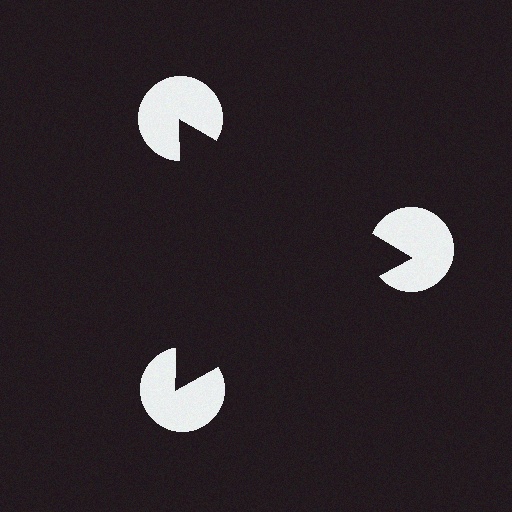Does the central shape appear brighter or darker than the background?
It typically appears slightly darker than the background, even though no actual brightness change is drawn.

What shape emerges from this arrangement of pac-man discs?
An illusory triangle — its edges are inferred from the aligned wedge cuts in the pac-man discs, not physically drawn.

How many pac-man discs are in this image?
There are 3 — one at each vertex of the illusory triangle.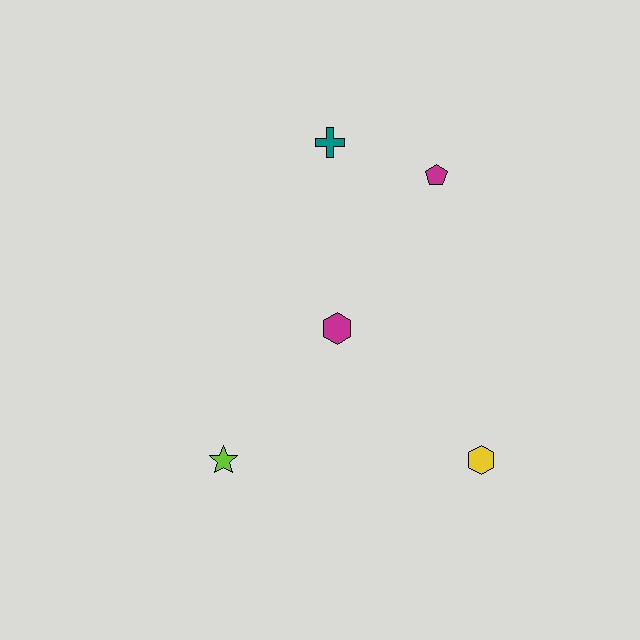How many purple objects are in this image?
There are no purple objects.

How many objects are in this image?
There are 5 objects.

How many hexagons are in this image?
There are 2 hexagons.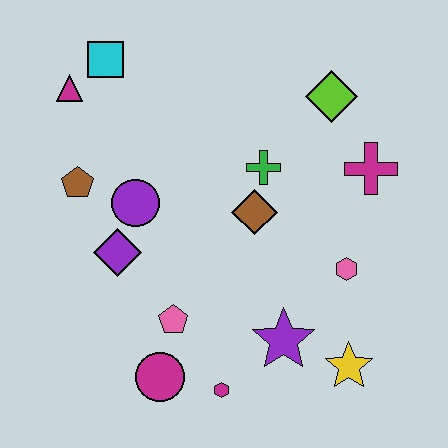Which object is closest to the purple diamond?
The purple circle is closest to the purple diamond.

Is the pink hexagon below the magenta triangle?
Yes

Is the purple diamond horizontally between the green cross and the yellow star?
No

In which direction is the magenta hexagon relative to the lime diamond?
The magenta hexagon is below the lime diamond.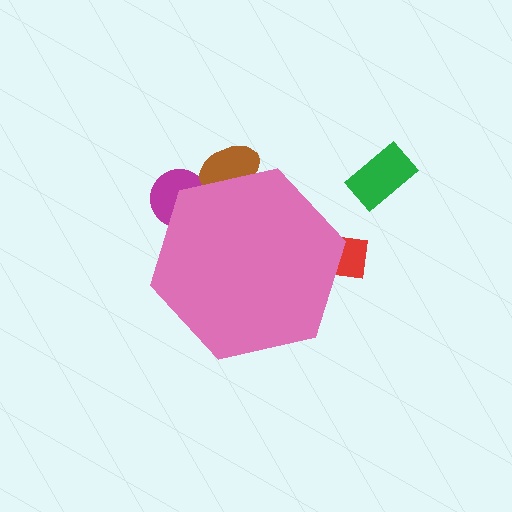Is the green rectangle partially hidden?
No, the green rectangle is fully visible.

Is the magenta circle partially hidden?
Yes, the magenta circle is partially hidden behind the pink hexagon.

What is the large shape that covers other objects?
A pink hexagon.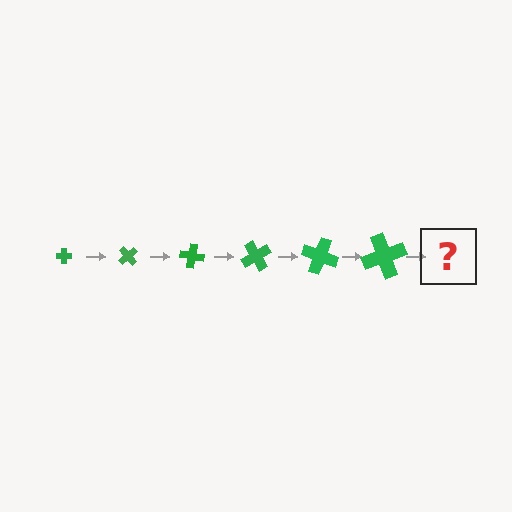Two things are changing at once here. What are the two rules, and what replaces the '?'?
The two rules are that the cross grows larger each step and it rotates 50 degrees each step. The '?' should be a cross, larger than the previous one and rotated 300 degrees from the start.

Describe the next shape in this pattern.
It should be a cross, larger than the previous one and rotated 300 degrees from the start.